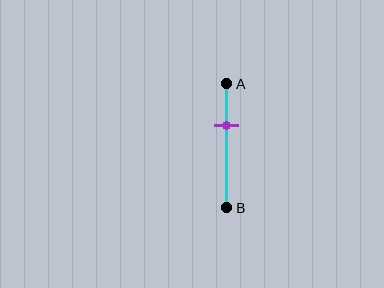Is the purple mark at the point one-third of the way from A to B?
Yes, the mark is approximately at the one-third point.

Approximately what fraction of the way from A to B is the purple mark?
The purple mark is approximately 35% of the way from A to B.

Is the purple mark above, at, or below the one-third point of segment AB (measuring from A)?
The purple mark is approximately at the one-third point of segment AB.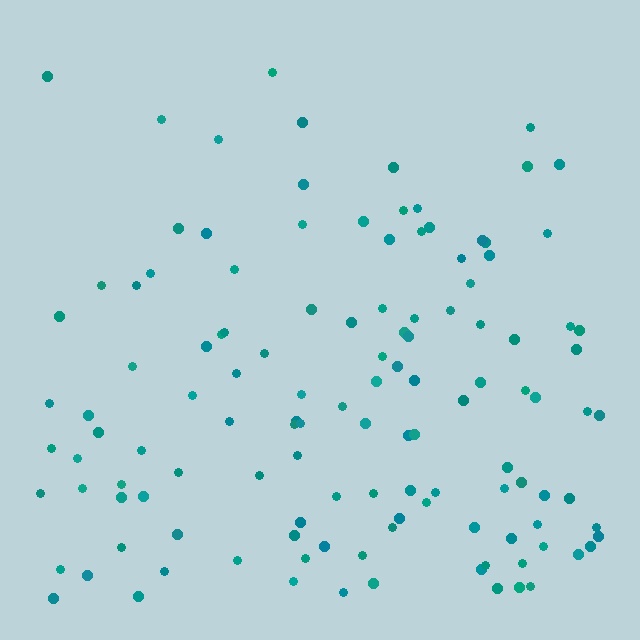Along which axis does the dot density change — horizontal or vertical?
Vertical.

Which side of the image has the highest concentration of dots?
The bottom.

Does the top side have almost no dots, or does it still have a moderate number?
Still a moderate number, just noticeably fewer than the bottom.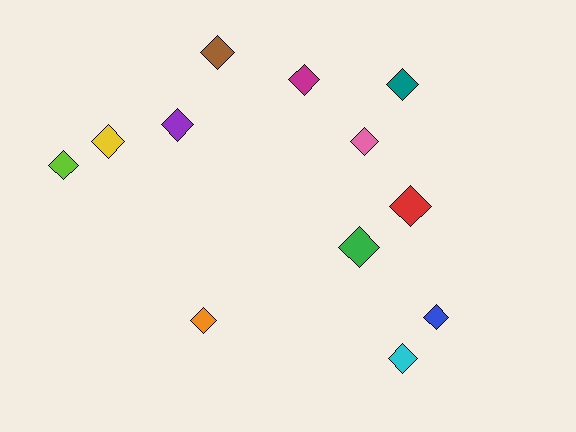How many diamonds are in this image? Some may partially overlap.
There are 12 diamonds.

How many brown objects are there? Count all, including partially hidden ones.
There is 1 brown object.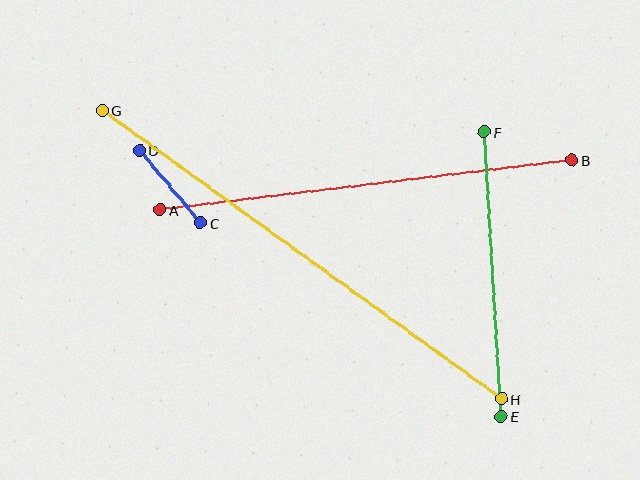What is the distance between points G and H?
The distance is approximately 492 pixels.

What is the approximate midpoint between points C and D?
The midpoint is at approximately (170, 187) pixels.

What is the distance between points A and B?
The distance is approximately 415 pixels.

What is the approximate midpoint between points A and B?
The midpoint is at approximately (366, 185) pixels.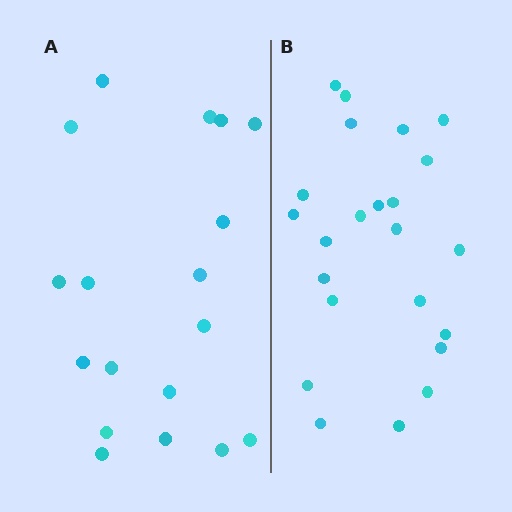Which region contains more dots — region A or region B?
Region B (the right region) has more dots.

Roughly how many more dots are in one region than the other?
Region B has about 5 more dots than region A.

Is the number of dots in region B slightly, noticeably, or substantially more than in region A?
Region B has noticeably more, but not dramatically so. The ratio is roughly 1.3 to 1.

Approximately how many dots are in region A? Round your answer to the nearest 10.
About 20 dots. (The exact count is 18, which rounds to 20.)